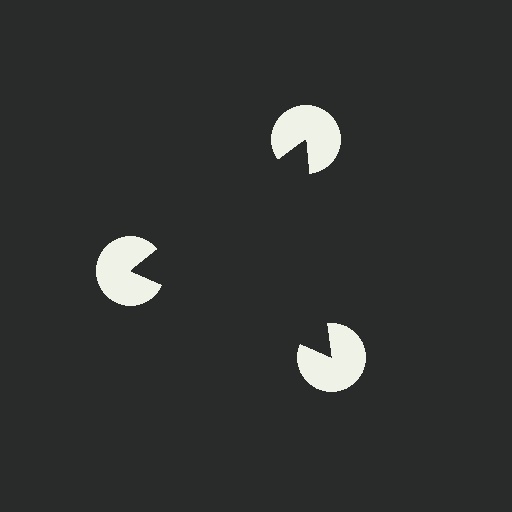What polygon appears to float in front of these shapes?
An illusory triangle — its edges are inferred from the aligned wedge cuts in the pac-man discs, not physically drawn.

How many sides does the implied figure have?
3 sides.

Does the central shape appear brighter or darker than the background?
It typically appears slightly darker than the background, even though no actual brightness change is drawn.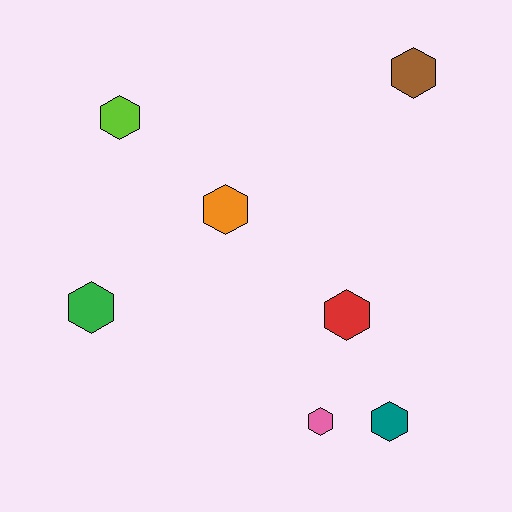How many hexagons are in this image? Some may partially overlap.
There are 7 hexagons.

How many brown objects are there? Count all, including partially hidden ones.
There is 1 brown object.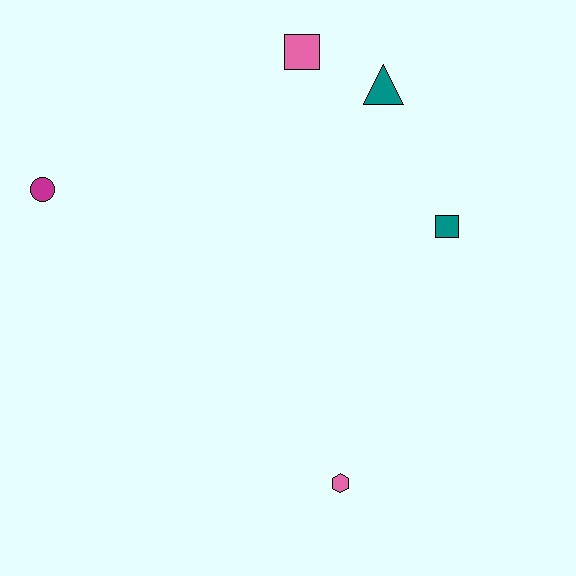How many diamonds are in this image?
There are no diamonds.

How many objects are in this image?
There are 5 objects.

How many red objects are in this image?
There are no red objects.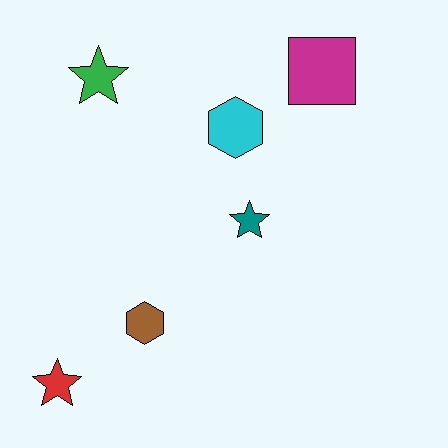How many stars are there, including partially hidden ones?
There are 3 stars.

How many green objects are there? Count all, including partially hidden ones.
There is 1 green object.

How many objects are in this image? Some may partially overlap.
There are 6 objects.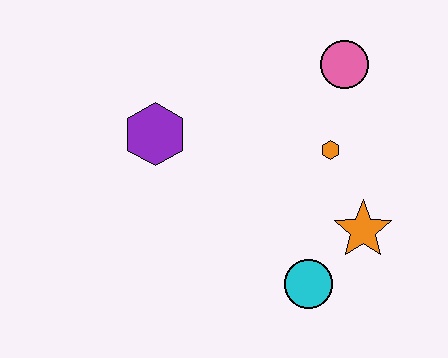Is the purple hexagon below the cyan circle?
No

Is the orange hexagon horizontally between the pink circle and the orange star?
No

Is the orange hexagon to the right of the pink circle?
No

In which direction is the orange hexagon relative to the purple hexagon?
The orange hexagon is to the right of the purple hexagon.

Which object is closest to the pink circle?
The orange hexagon is closest to the pink circle.